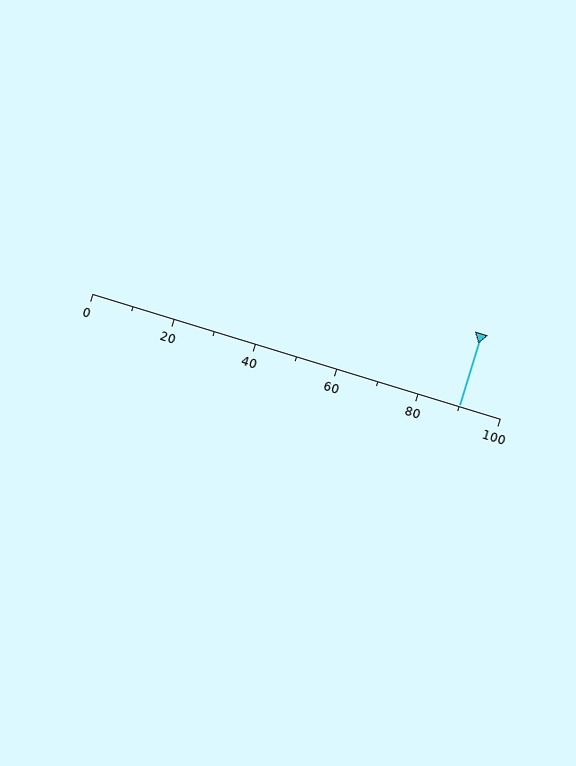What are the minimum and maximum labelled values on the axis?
The axis runs from 0 to 100.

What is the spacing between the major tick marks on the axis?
The major ticks are spaced 20 apart.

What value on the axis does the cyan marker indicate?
The marker indicates approximately 90.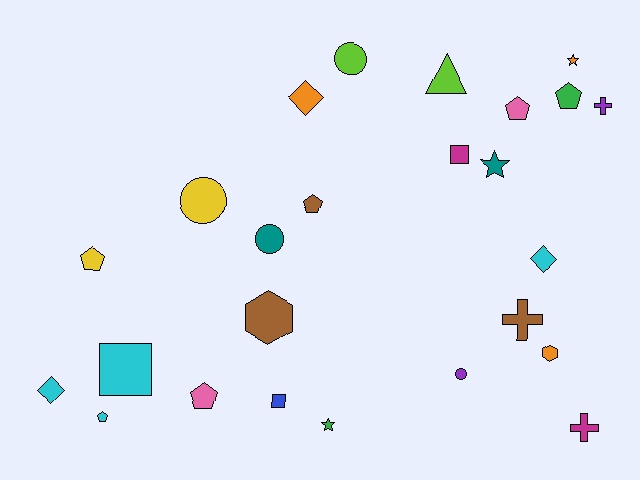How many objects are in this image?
There are 25 objects.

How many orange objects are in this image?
There are 3 orange objects.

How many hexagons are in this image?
There are 2 hexagons.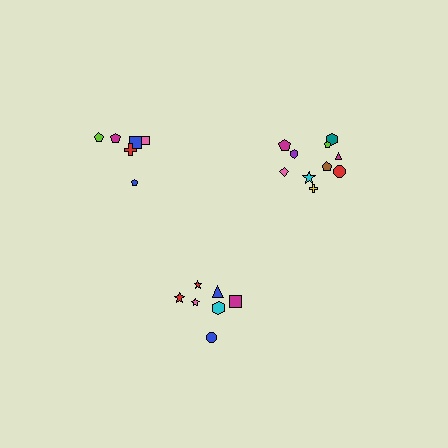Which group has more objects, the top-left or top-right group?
The top-right group.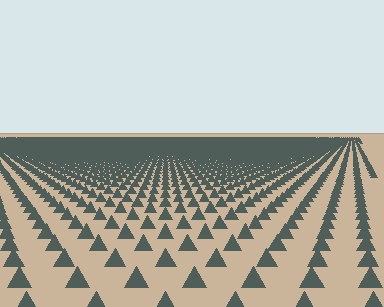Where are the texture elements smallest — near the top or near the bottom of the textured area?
Near the top.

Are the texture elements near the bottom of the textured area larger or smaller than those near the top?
Larger. Near the bottom, elements are closer to the viewer and appear at a bigger on-screen size.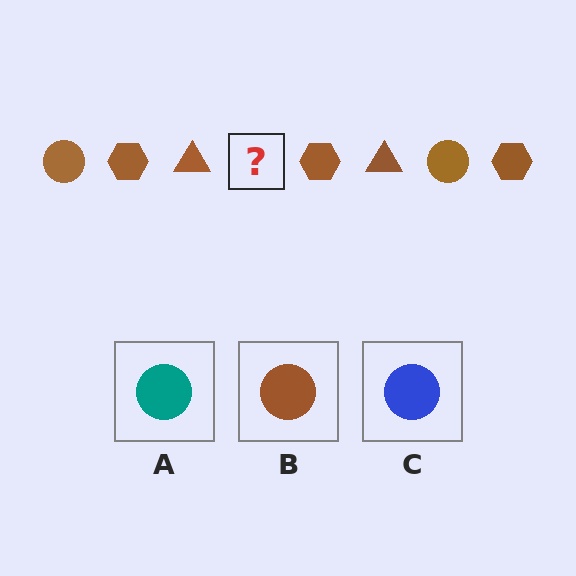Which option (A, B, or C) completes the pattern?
B.